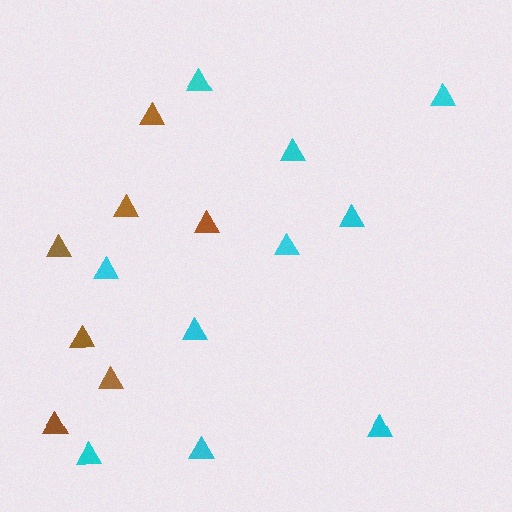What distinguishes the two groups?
There are 2 groups: one group of cyan triangles (10) and one group of brown triangles (7).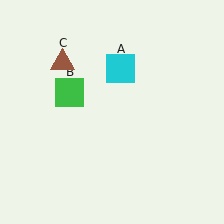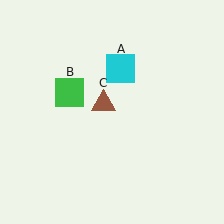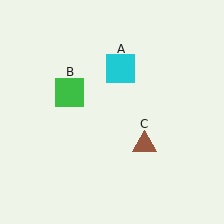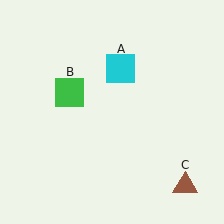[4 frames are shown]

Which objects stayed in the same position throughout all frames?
Cyan square (object A) and green square (object B) remained stationary.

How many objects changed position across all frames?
1 object changed position: brown triangle (object C).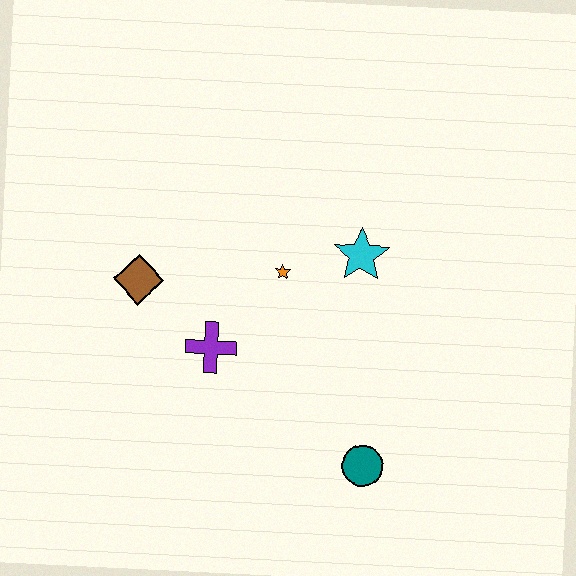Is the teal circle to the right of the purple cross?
Yes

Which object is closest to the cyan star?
The orange star is closest to the cyan star.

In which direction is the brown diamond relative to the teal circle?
The brown diamond is to the left of the teal circle.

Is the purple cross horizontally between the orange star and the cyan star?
No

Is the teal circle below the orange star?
Yes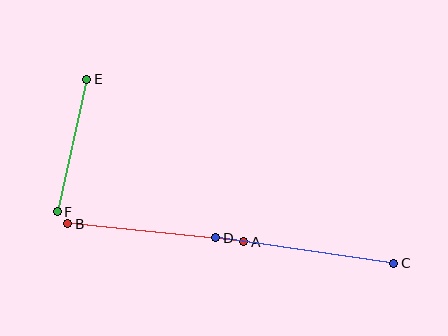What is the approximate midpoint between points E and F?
The midpoint is at approximately (72, 146) pixels.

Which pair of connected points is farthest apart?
Points C and D are farthest apart.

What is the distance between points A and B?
The distance is approximately 177 pixels.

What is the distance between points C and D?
The distance is approximately 180 pixels.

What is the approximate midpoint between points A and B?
The midpoint is at approximately (156, 233) pixels.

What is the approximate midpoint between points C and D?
The midpoint is at approximately (305, 251) pixels.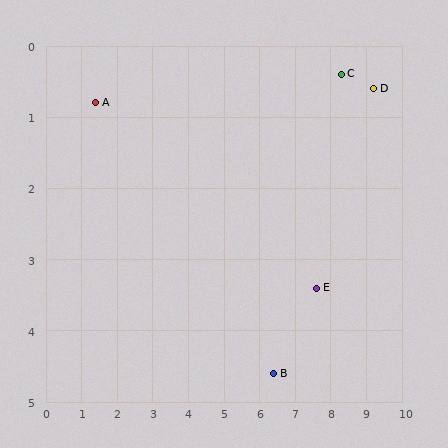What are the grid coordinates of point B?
Point B is at approximately (6.4, 4.6).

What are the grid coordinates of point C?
Point C is at approximately (8.3, 0.4).